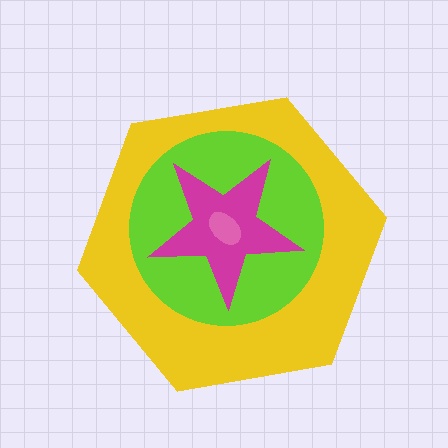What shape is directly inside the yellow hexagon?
The lime circle.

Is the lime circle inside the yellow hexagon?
Yes.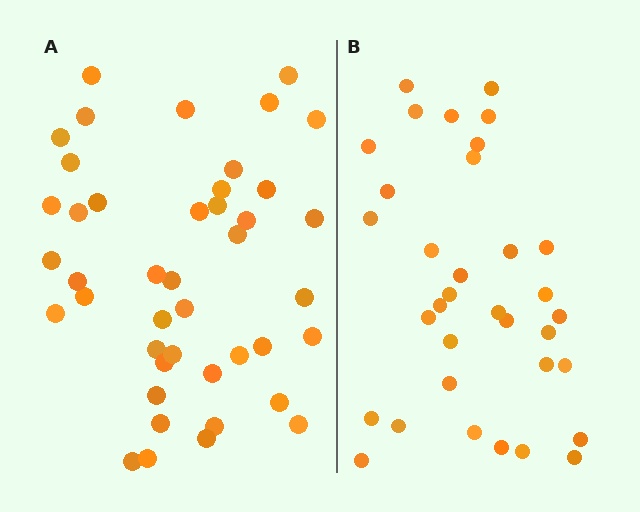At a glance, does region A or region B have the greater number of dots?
Region A (the left region) has more dots.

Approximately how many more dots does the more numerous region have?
Region A has roughly 8 or so more dots than region B.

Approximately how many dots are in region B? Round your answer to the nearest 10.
About 30 dots. (The exact count is 34, which rounds to 30.)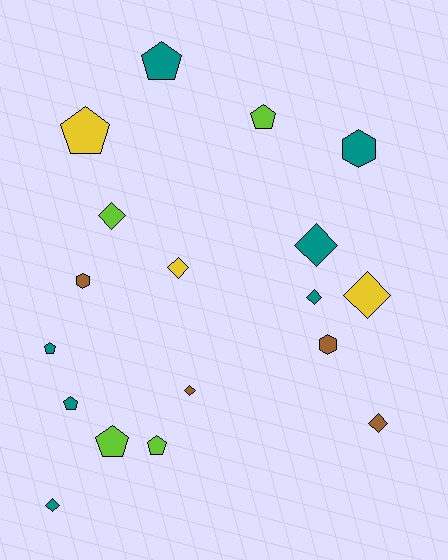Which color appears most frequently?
Teal, with 7 objects.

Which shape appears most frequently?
Diamond, with 8 objects.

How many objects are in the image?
There are 18 objects.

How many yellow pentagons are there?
There is 1 yellow pentagon.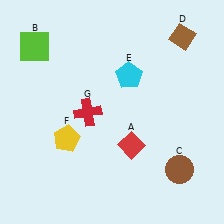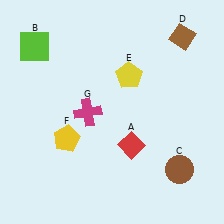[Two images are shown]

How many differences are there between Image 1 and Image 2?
There are 2 differences between the two images.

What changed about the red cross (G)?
In Image 1, G is red. In Image 2, it changed to magenta.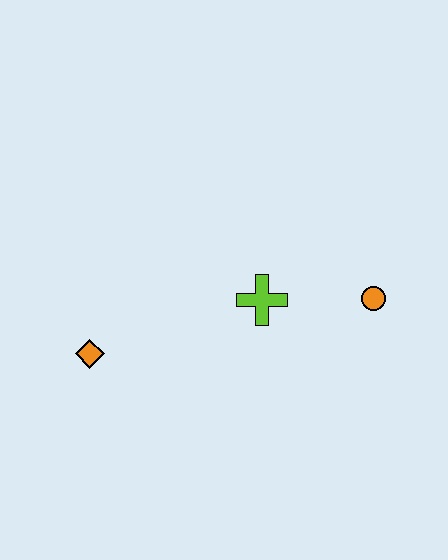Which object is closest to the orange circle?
The lime cross is closest to the orange circle.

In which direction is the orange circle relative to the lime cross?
The orange circle is to the right of the lime cross.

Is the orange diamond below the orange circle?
Yes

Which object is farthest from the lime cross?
The orange diamond is farthest from the lime cross.